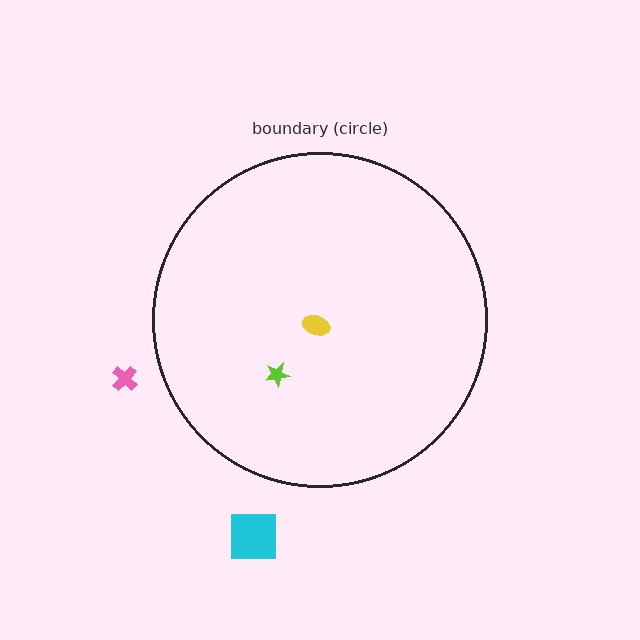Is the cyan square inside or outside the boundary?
Outside.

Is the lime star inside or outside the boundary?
Inside.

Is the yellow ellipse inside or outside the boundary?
Inside.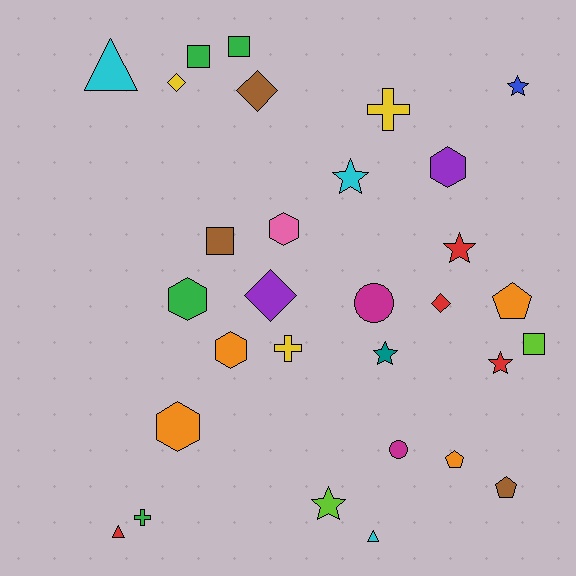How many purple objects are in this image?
There are 2 purple objects.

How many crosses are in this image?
There are 3 crosses.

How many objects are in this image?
There are 30 objects.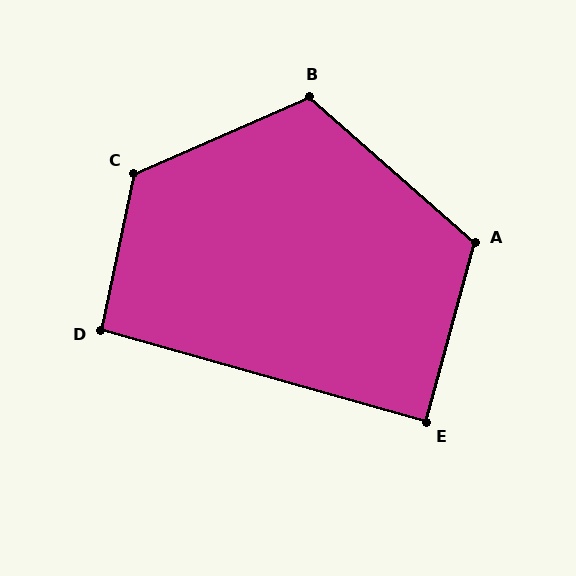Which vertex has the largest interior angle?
C, at approximately 125 degrees.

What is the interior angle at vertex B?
Approximately 115 degrees (obtuse).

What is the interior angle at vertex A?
Approximately 116 degrees (obtuse).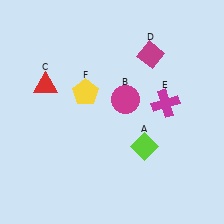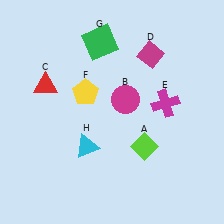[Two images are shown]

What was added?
A green square (G), a cyan triangle (H) were added in Image 2.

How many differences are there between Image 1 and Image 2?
There are 2 differences between the two images.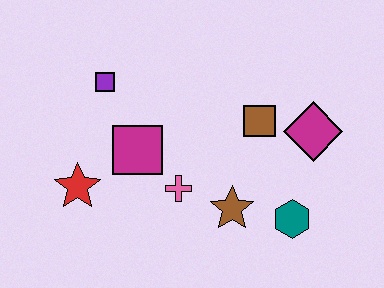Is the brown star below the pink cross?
Yes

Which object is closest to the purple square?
The magenta square is closest to the purple square.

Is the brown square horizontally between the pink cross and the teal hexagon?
Yes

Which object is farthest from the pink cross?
The magenta diamond is farthest from the pink cross.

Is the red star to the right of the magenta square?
No